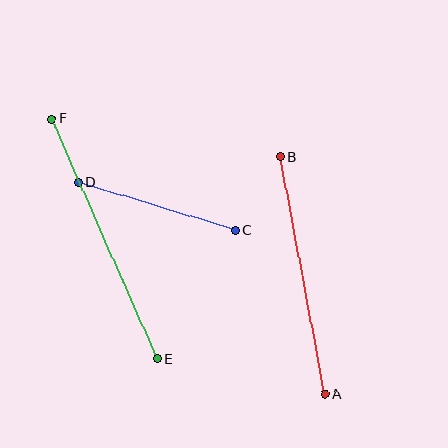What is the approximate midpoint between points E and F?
The midpoint is at approximately (105, 239) pixels.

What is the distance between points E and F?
The distance is approximately 262 pixels.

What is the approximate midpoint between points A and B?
The midpoint is at approximately (303, 276) pixels.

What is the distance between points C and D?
The distance is approximately 164 pixels.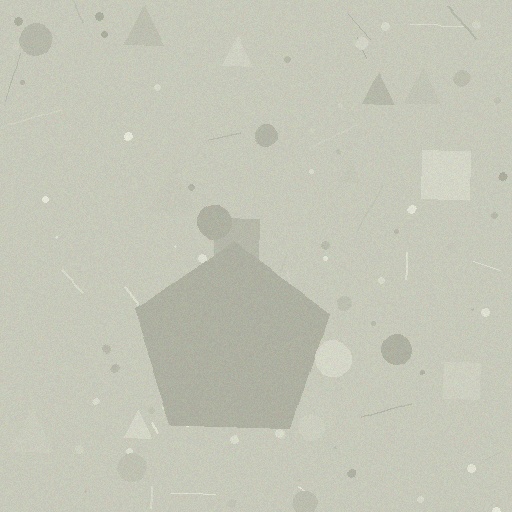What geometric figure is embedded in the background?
A pentagon is embedded in the background.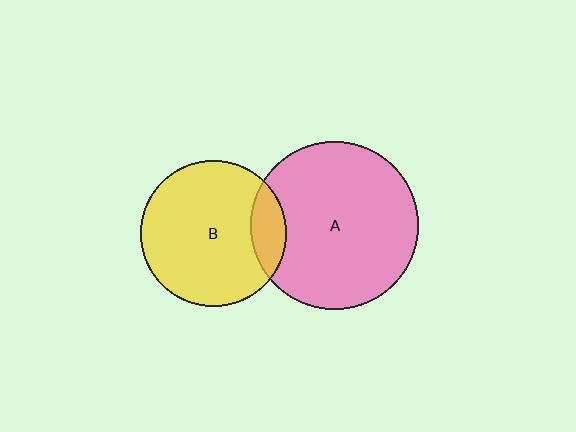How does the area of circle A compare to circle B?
Approximately 1.3 times.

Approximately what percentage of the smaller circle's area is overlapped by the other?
Approximately 15%.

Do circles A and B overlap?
Yes.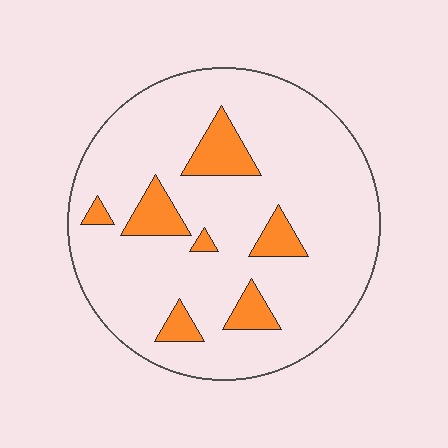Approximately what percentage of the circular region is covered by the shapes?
Approximately 15%.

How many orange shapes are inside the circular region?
7.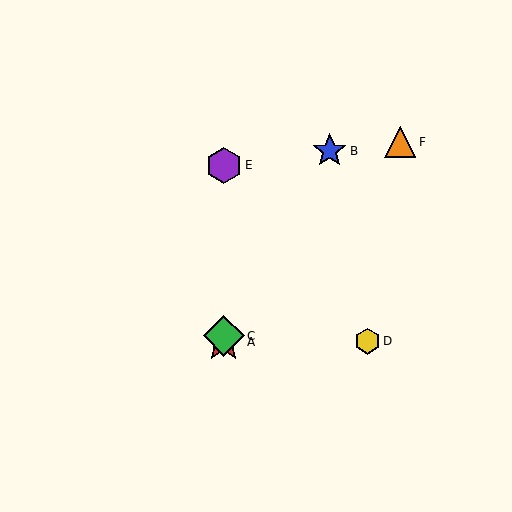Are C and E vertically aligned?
Yes, both are at x≈224.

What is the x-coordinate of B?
Object B is at x≈330.